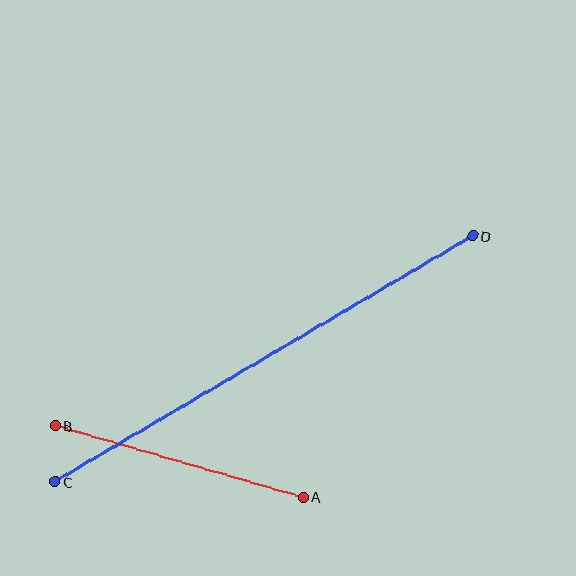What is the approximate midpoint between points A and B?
The midpoint is at approximately (179, 461) pixels.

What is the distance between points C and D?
The distance is approximately 485 pixels.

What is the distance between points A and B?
The distance is approximately 258 pixels.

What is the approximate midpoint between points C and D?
The midpoint is at approximately (264, 359) pixels.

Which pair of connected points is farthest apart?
Points C and D are farthest apart.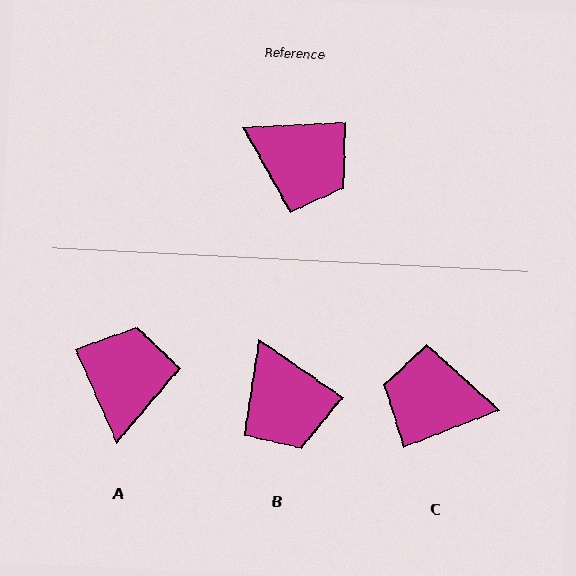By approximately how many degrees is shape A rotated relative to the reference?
Approximately 111 degrees counter-clockwise.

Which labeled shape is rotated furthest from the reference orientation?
C, about 162 degrees away.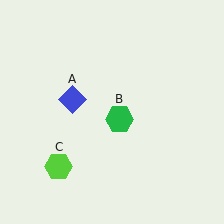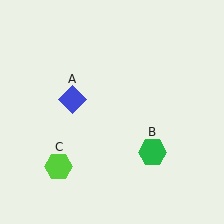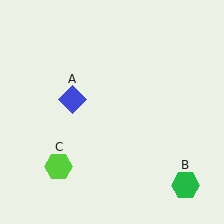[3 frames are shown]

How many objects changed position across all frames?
1 object changed position: green hexagon (object B).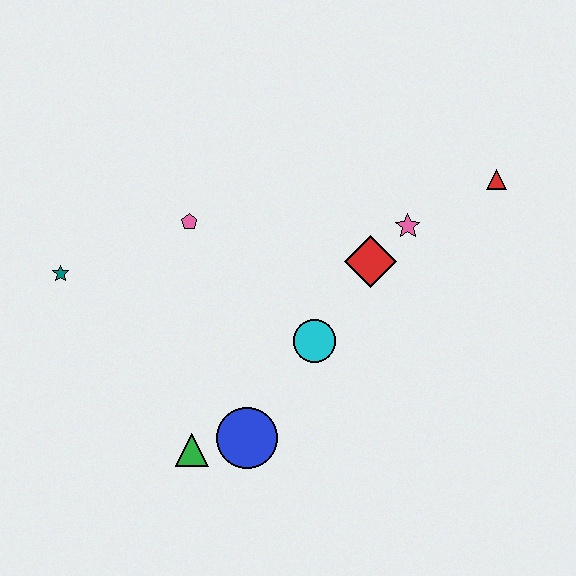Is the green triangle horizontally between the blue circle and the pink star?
No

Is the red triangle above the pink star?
Yes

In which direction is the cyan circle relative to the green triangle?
The cyan circle is to the right of the green triangle.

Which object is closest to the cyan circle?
The red diamond is closest to the cyan circle.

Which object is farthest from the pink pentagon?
The red triangle is farthest from the pink pentagon.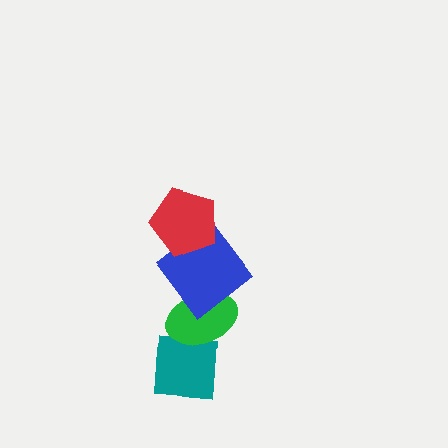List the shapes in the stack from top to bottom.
From top to bottom: the red pentagon, the blue diamond, the green ellipse, the teal square.